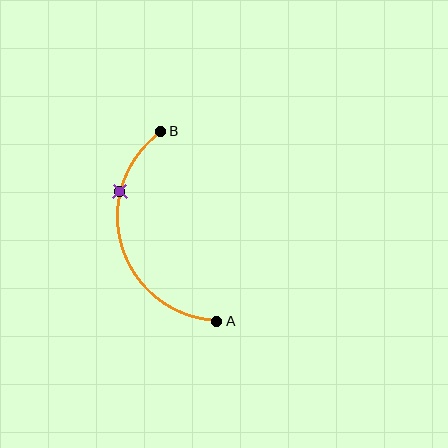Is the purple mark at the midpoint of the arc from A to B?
No. The purple mark lies on the arc but is closer to endpoint B. The arc midpoint would be at the point on the curve equidistant along the arc from both A and B.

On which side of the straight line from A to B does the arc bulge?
The arc bulges to the left of the straight line connecting A and B.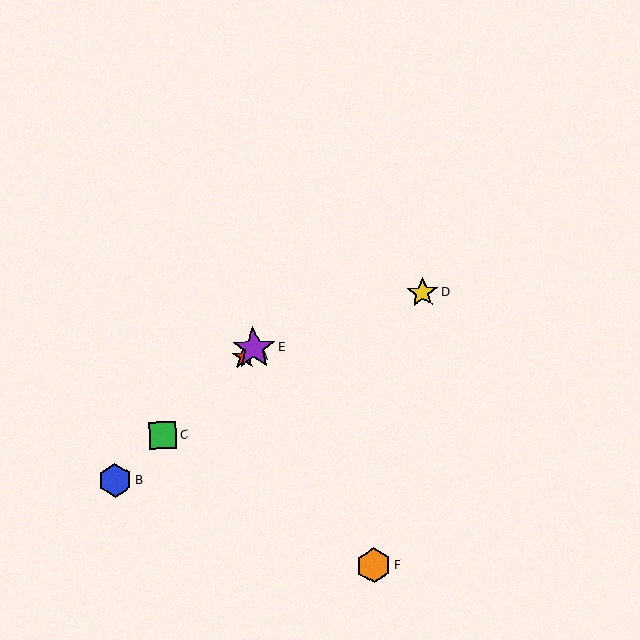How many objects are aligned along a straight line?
4 objects (A, B, C, E) are aligned along a straight line.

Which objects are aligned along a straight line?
Objects A, B, C, E are aligned along a straight line.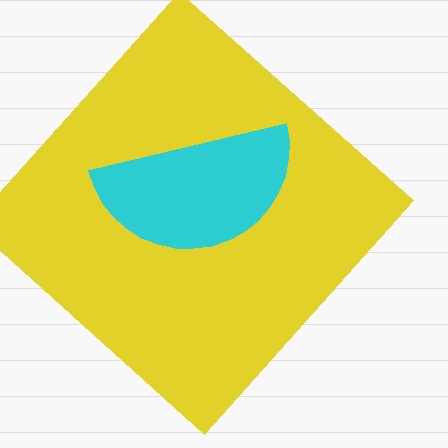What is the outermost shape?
The yellow diamond.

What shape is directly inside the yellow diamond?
The cyan semicircle.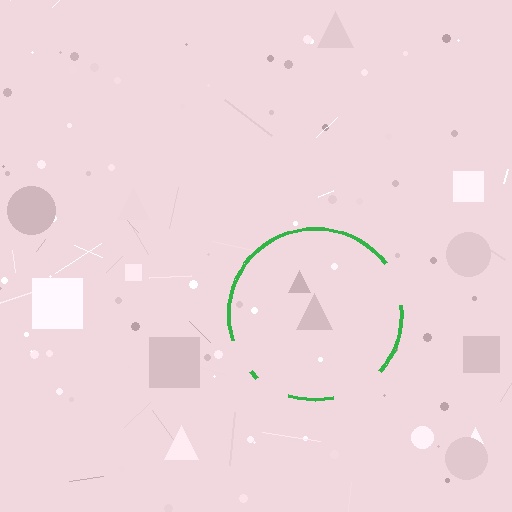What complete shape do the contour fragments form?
The contour fragments form a circle.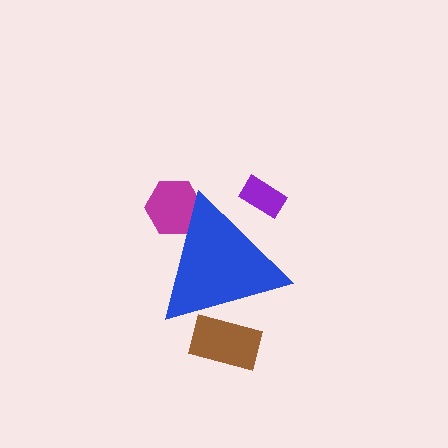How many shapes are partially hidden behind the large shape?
3 shapes are partially hidden.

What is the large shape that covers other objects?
A blue triangle.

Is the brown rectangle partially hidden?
Yes, the brown rectangle is partially hidden behind the blue triangle.